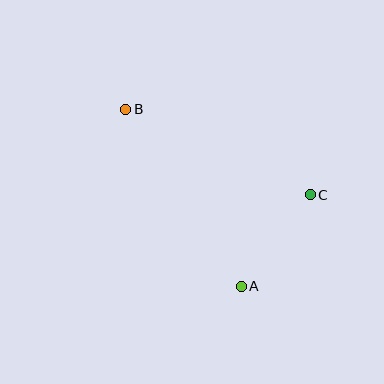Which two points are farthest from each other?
Points A and B are farthest from each other.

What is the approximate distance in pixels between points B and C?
The distance between B and C is approximately 203 pixels.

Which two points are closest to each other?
Points A and C are closest to each other.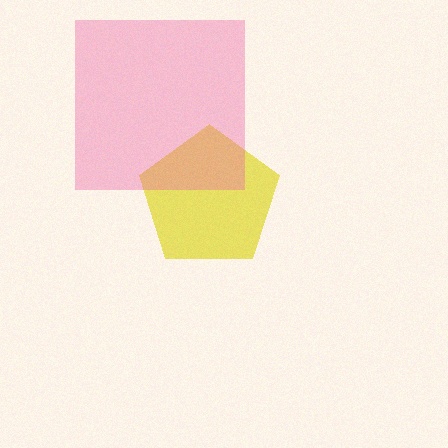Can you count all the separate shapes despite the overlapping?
Yes, there are 2 separate shapes.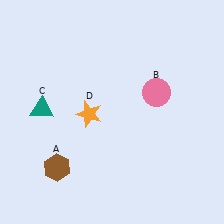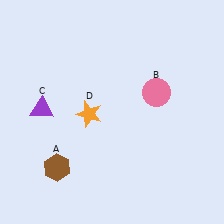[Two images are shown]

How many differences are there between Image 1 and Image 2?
There is 1 difference between the two images.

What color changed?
The triangle (C) changed from teal in Image 1 to purple in Image 2.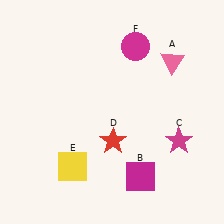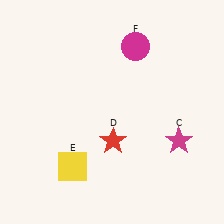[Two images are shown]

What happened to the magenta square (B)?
The magenta square (B) was removed in Image 2. It was in the bottom-right area of Image 1.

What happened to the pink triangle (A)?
The pink triangle (A) was removed in Image 2. It was in the top-right area of Image 1.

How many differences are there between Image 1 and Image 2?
There are 2 differences between the two images.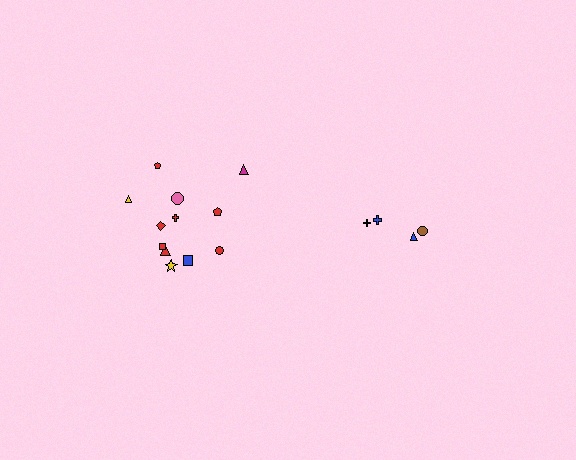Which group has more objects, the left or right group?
The left group.